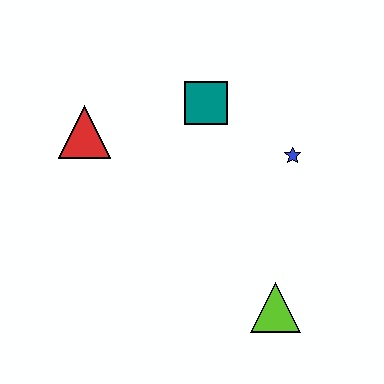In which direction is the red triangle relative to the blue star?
The red triangle is to the left of the blue star.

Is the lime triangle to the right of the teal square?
Yes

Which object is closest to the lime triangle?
The blue star is closest to the lime triangle.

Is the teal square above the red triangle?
Yes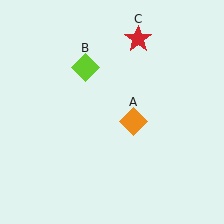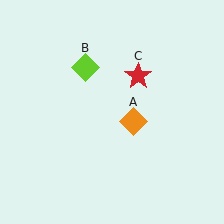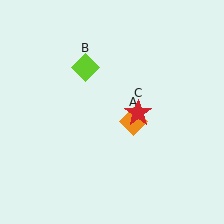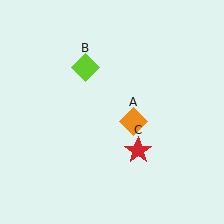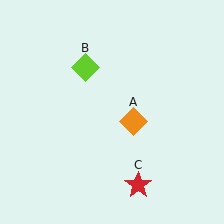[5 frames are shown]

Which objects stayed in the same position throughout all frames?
Orange diamond (object A) and lime diamond (object B) remained stationary.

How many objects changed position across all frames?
1 object changed position: red star (object C).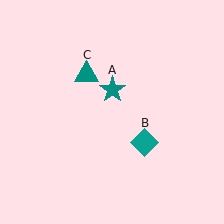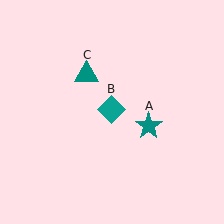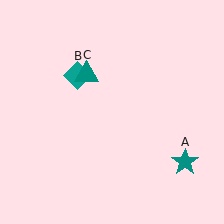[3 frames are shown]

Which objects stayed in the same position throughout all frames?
Teal triangle (object C) remained stationary.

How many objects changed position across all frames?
2 objects changed position: teal star (object A), teal diamond (object B).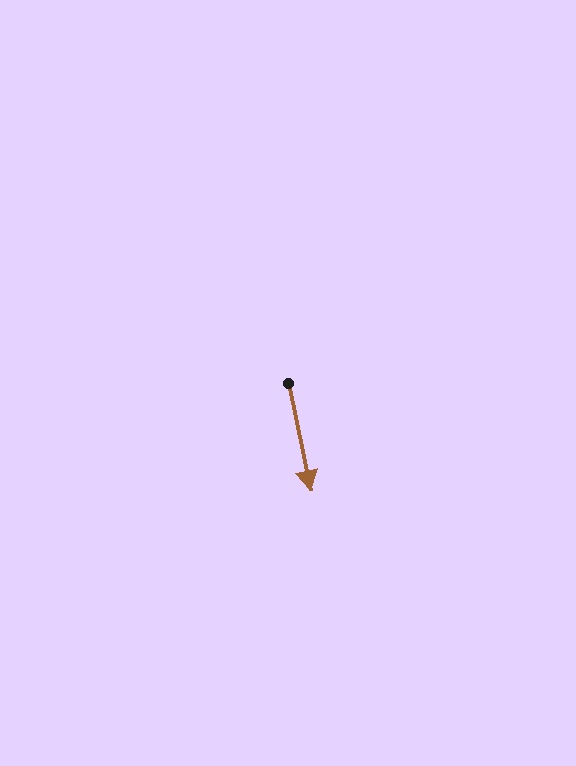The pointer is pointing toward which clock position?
Roughly 6 o'clock.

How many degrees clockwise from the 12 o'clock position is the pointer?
Approximately 168 degrees.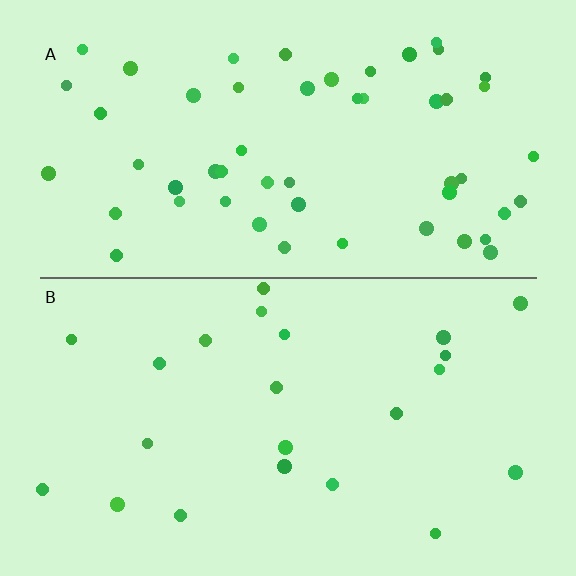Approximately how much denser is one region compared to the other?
Approximately 2.3× — region A over region B.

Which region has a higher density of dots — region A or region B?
A (the top).